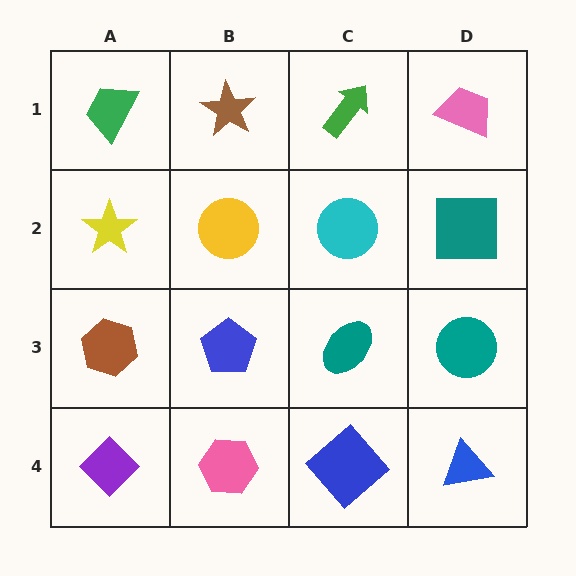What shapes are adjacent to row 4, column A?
A brown hexagon (row 3, column A), a pink hexagon (row 4, column B).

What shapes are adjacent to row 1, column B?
A yellow circle (row 2, column B), a green trapezoid (row 1, column A), a green arrow (row 1, column C).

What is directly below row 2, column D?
A teal circle.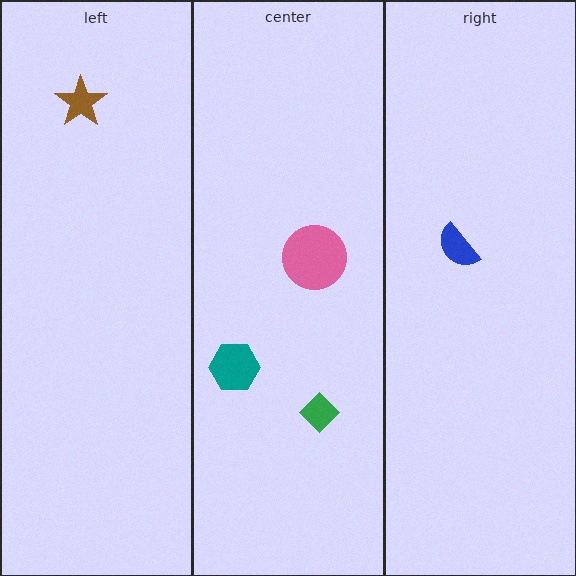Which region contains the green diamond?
The center region.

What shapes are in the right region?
The blue semicircle.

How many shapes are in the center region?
3.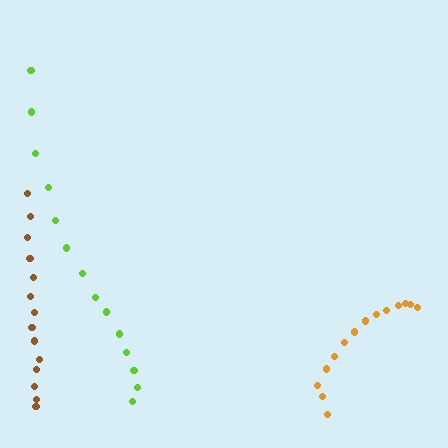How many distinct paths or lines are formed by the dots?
There are 3 distinct paths.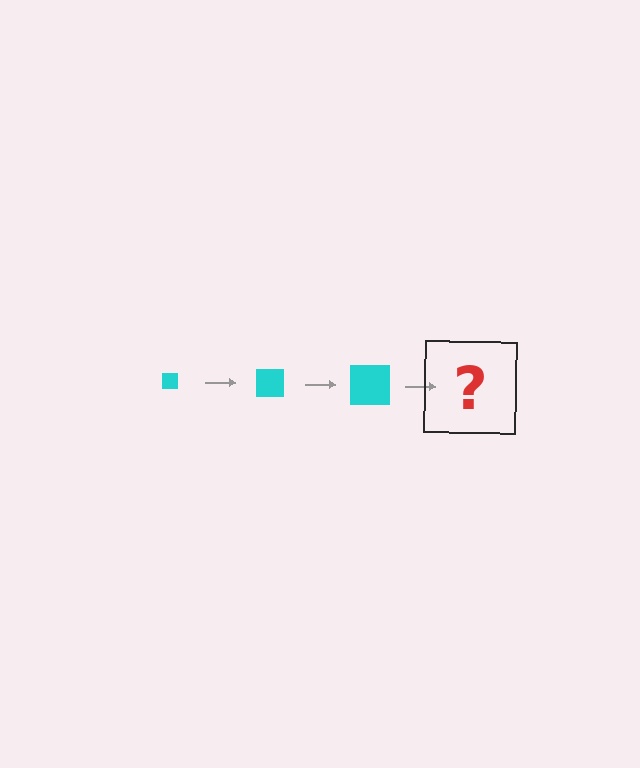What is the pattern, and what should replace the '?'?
The pattern is that the square gets progressively larger each step. The '?' should be a cyan square, larger than the previous one.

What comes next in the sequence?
The next element should be a cyan square, larger than the previous one.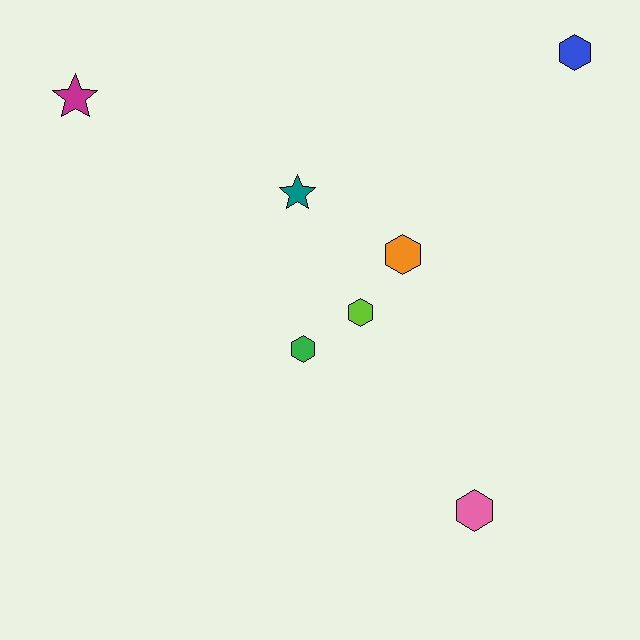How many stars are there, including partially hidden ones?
There are 2 stars.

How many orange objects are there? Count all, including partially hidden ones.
There is 1 orange object.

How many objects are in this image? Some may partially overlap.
There are 7 objects.